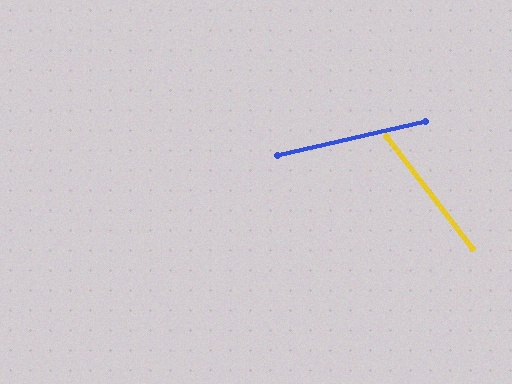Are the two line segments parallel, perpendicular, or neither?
Neither parallel nor perpendicular — they differ by about 65°.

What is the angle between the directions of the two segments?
Approximately 65 degrees.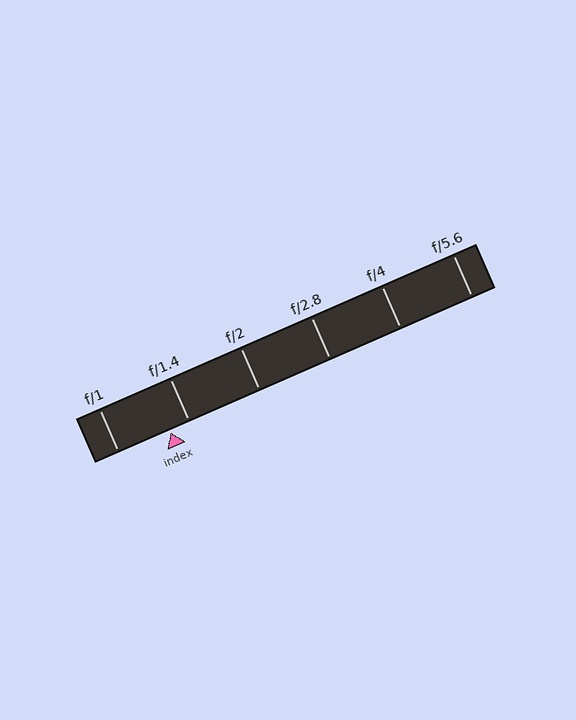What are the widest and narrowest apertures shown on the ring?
The widest aperture shown is f/1 and the narrowest is f/5.6.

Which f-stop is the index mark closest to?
The index mark is closest to f/1.4.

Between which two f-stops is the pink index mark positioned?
The index mark is between f/1 and f/1.4.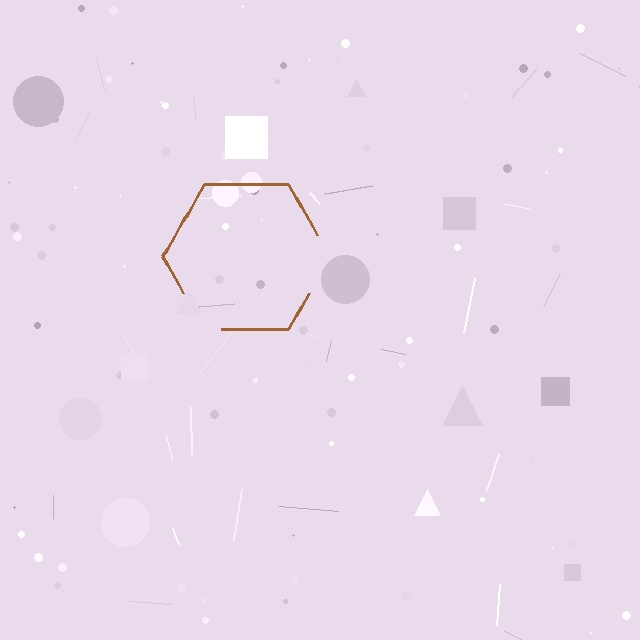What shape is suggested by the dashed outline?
The dashed outline suggests a hexagon.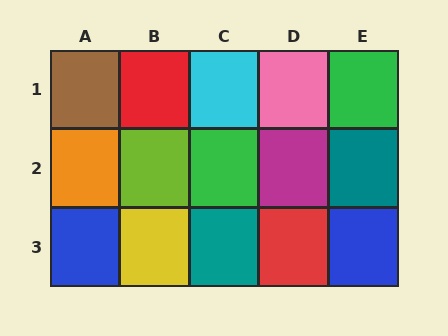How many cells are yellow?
1 cell is yellow.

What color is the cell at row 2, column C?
Green.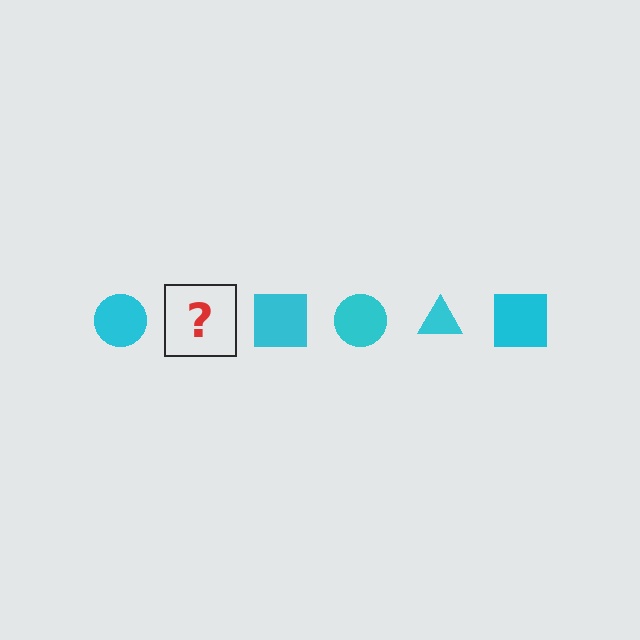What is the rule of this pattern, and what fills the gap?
The rule is that the pattern cycles through circle, triangle, square shapes in cyan. The gap should be filled with a cyan triangle.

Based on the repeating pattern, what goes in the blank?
The blank should be a cyan triangle.